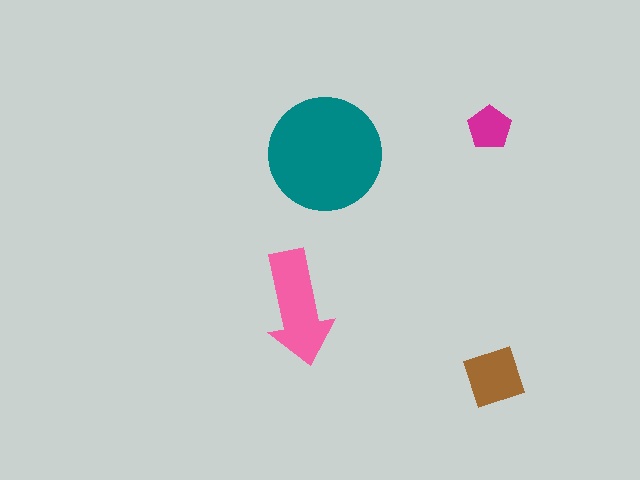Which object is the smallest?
The magenta pentagon.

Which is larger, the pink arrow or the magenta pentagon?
The pink arrow.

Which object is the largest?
The teal circle.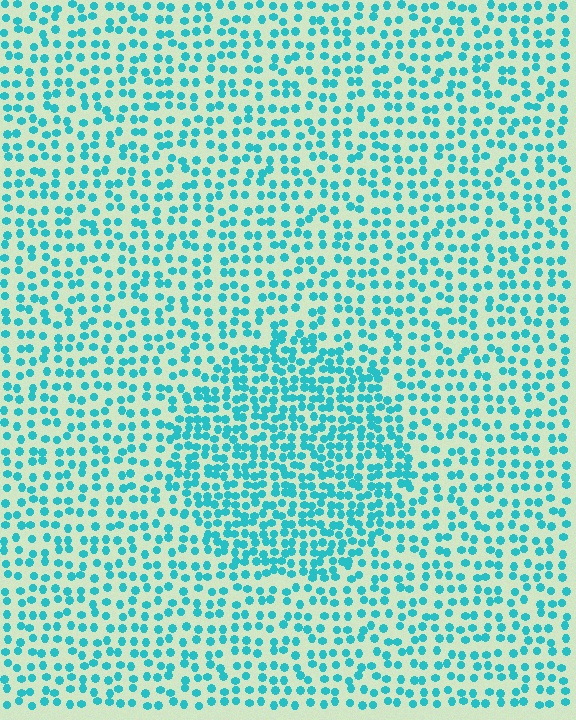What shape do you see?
I see a circle.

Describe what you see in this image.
The image contains small cyan elements arranged at two different densities. A circle-shaped region is visible where the elements are more densely packed than the surrounding area.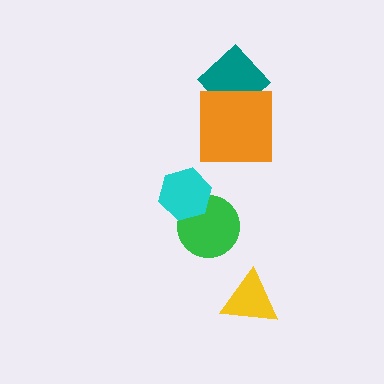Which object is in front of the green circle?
The cyan hexagon is in front of the green circle.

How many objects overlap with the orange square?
1 object overlaps with the orange square.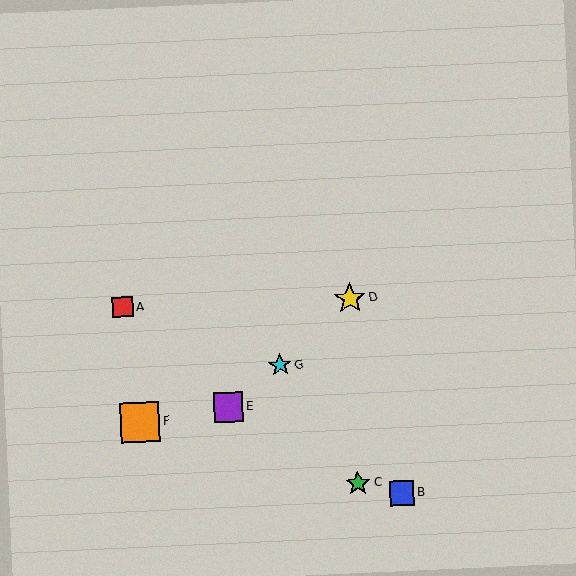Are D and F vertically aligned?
No, D is at x≈350 and F is at x≈140.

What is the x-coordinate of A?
Object A is at x≈123.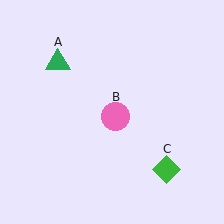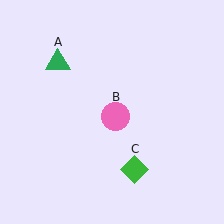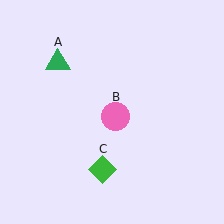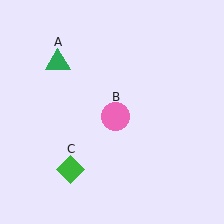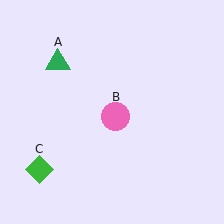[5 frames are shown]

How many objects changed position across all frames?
1 object changed position: green diamond (object C).